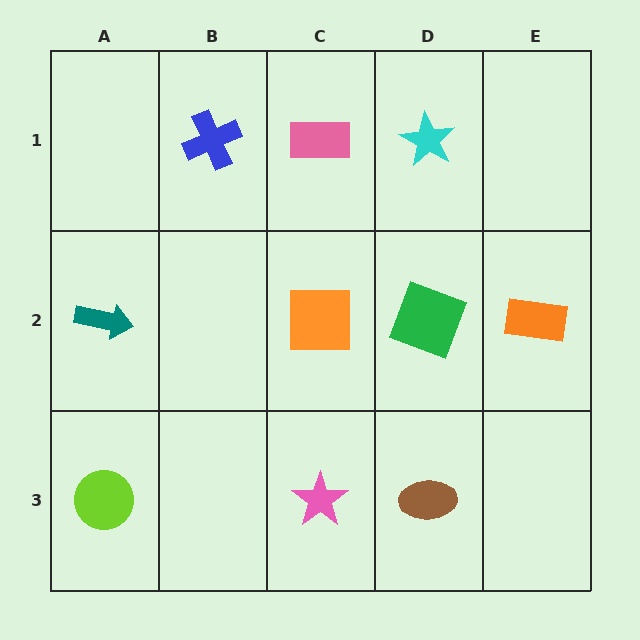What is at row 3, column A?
A lime circle.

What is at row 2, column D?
A green square.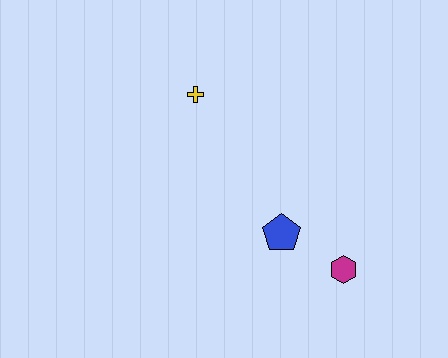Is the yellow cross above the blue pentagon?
Yes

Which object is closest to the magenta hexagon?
The blue pentagon is closest to the magenta hexagon.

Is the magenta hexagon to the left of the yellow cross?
No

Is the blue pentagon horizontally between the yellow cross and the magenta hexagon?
Yes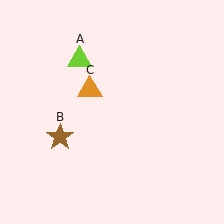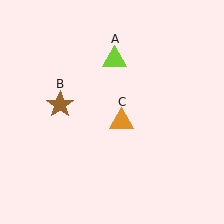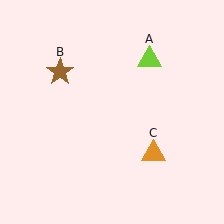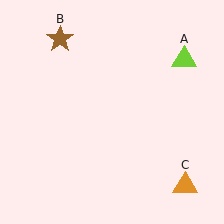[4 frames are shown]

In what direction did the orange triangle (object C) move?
The orange triangle (object C) moved down and to the right.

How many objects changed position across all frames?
3 objects changed position: lime triangle (object A), brown star (object B), orange triangle (object C).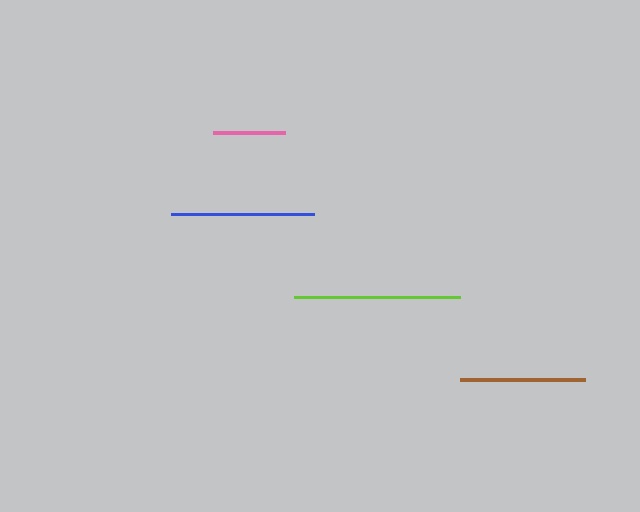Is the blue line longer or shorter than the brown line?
The blue line is longer than the brown line.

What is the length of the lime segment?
The lime segment is approximately 166 pixels long.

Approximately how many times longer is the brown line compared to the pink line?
The brown line is approximately 1.7 times the length of the pink line.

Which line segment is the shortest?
The pink line is the shortest at approximately 72 pixels.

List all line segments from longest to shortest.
From longest to shortest: lime, blue, brown, pink.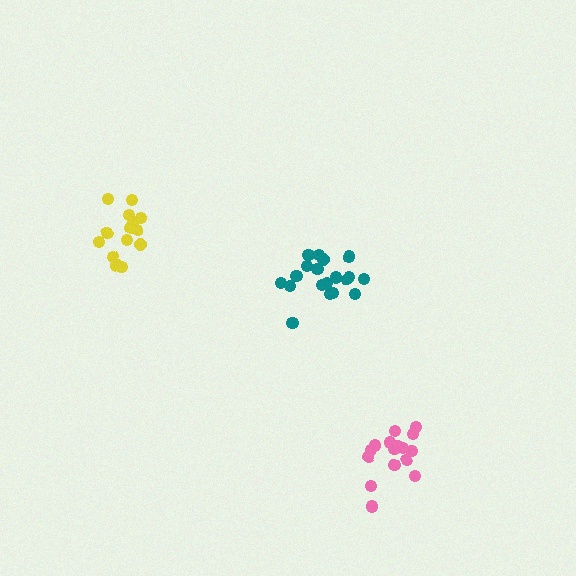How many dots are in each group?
Group 1: 19 dots, Group 2: 14 dots, Group 3: 16 dots (49 total).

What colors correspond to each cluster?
The clusters are colored: teal, yellow, pink.